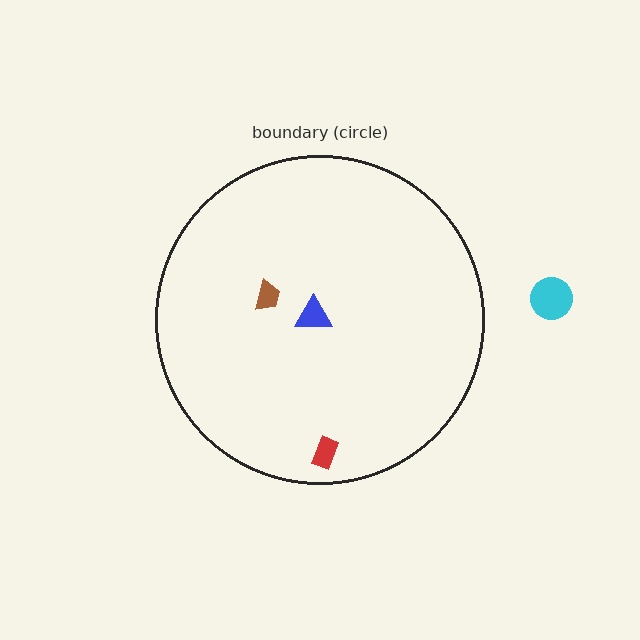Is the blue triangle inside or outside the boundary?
Inside.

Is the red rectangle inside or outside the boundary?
Inside.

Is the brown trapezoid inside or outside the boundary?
Inside.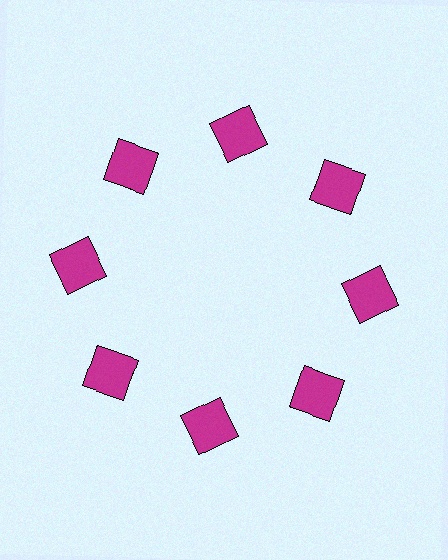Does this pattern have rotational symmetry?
Yes, this pattern has 8-fold rotational symmetry. It looks the same after rotating 45 degrees around the center.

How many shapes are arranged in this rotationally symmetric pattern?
There are 8 shapes, arranged in 8 groups of 1.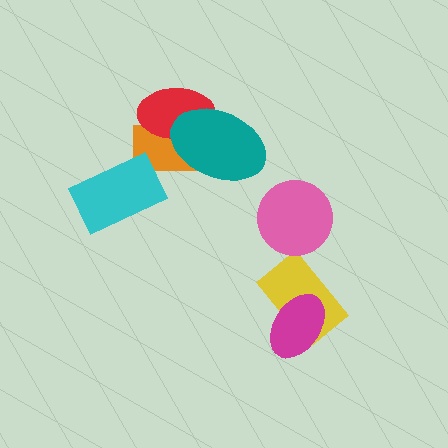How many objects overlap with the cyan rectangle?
1 object overlaps with the cyan rectangle.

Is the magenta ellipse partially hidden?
No, no other shape covers it.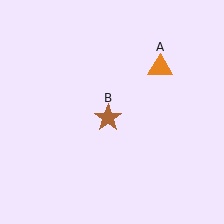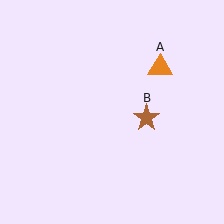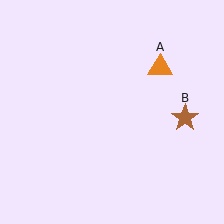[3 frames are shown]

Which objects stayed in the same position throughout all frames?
Orange triangle (object A) remained stationary.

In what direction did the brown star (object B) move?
The brown star (object B) moved right.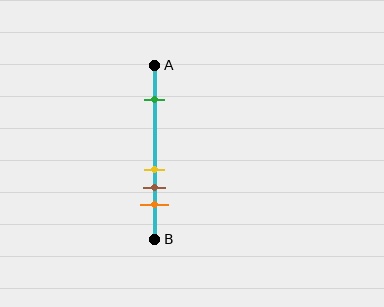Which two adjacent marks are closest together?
The yellow and brown marks are the closest adjacent pair.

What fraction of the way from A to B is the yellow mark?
The yellow mark is approximately 60% (0.6) of the way from A to B.